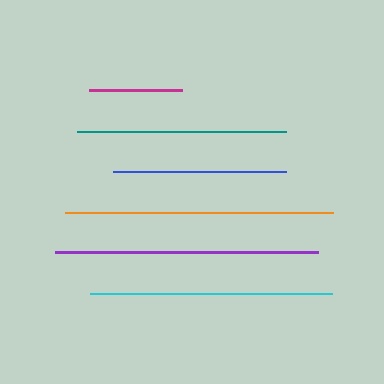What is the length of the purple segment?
The purple segment is approximately 263 pixels long.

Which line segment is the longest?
The orange line is the longest at approximately 268 pixels.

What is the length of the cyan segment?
The cyan segment is approximately 242 pixels long.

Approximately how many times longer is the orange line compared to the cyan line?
The orange line is approximately 1.1 times the length of the cyan line.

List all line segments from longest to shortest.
From longest to shortest: orange, purple, cyan, teal, blue, magenta.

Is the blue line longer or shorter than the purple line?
The purple line is longer than the blue line.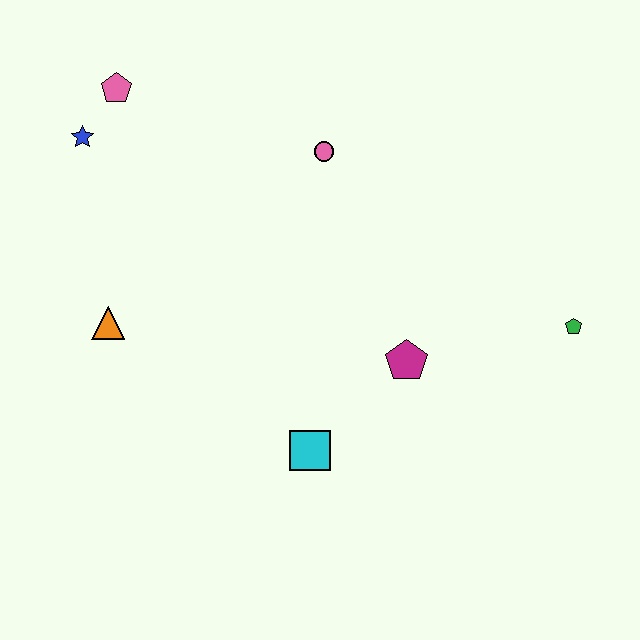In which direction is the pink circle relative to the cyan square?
The pink circle is above the cyan square.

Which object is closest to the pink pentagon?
The blue star is closest to the pink pentagon.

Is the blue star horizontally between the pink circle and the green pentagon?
No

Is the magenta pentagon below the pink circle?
Yes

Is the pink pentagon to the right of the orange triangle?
Yes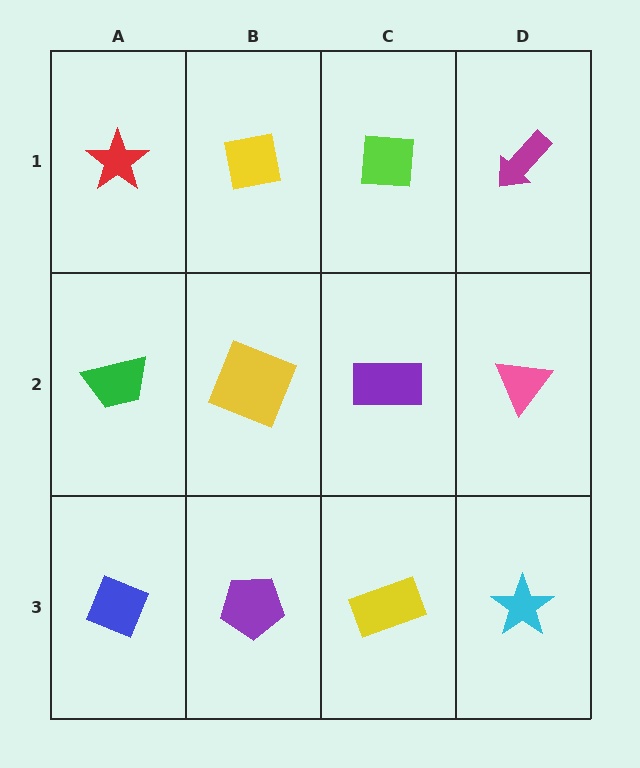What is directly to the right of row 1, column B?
A lime square.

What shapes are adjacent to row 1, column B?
A yellow square (row 2, column B), a red star (row 1, column A), a lime square (row 1, column C).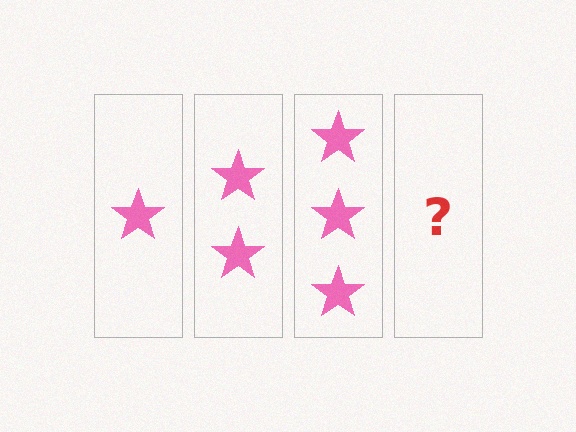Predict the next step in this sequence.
The next step is 4 stars.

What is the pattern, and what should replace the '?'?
The pattern is that each step adds one more star. The '?' should be 4 stars.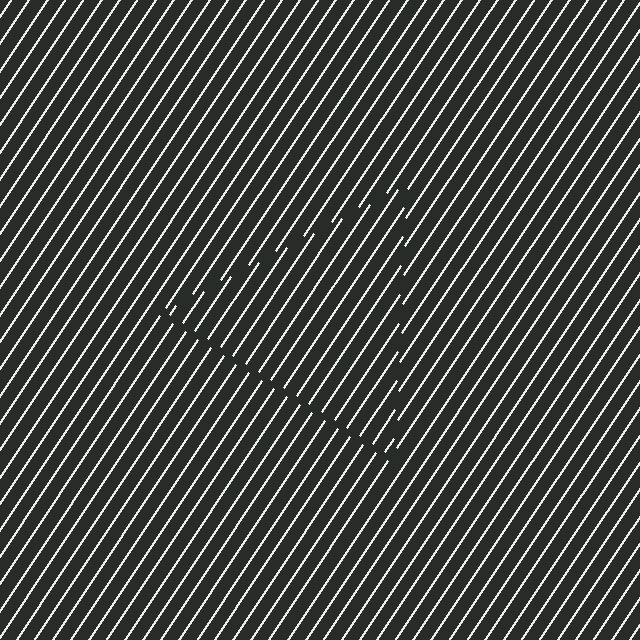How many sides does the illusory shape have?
3 sides — the line-ends trace a triangle.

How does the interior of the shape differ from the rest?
The interior of the shape contains the same grating, shifted by half a period — the contour is defined by the phase discontinuity where line-ends from the inner and outer gratings abut.